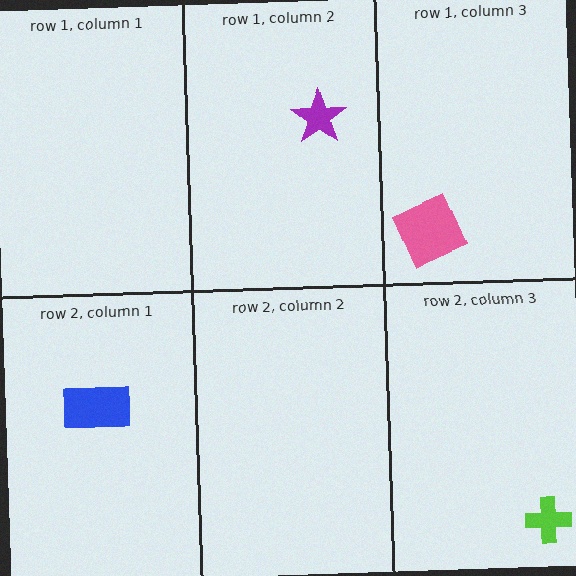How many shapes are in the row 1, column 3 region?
1.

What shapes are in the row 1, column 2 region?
The purple star.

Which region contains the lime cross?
The row 2, column 3 region.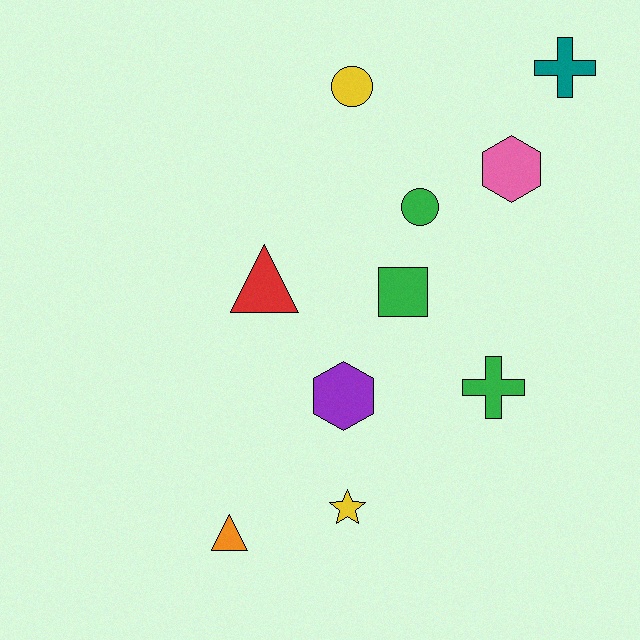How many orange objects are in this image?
There is 1 orange object.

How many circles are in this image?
There are 2 circles.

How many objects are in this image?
There are 10 objects.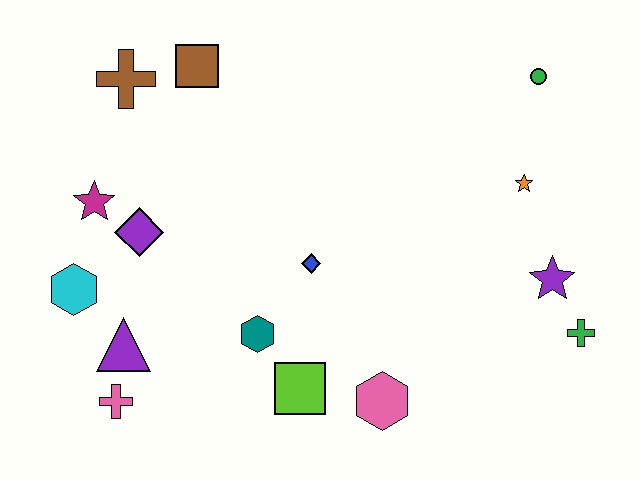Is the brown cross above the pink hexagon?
Yes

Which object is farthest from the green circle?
The pink cross is farthest from the green circle.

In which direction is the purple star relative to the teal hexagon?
The purple star is to the right of the teal hexagon.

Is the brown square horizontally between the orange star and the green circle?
No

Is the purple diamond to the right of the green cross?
No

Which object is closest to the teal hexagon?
The lime square is closest to the teal hexagon.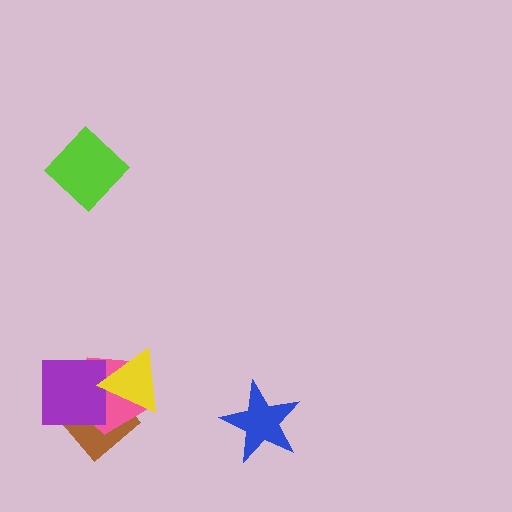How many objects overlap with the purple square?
3 objects overlap with the purple square.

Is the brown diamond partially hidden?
Yes, it is partially covered by another shape.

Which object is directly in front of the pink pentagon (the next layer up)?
The purple square is directly in front of the pink pentagon.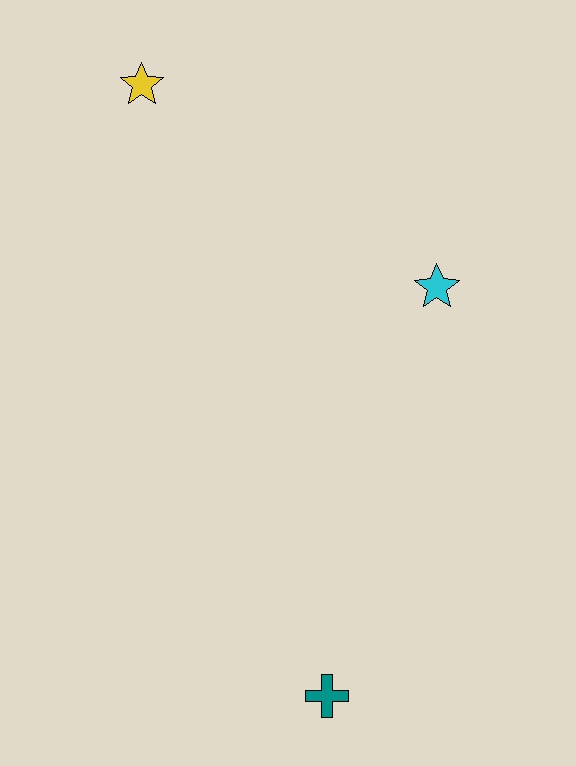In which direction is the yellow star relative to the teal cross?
The yellow star is above the teal cross.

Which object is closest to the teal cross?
The cyan star is closest to the teal cross.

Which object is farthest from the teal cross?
The yellow star is farthest from the teal cross.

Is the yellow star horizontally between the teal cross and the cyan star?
No